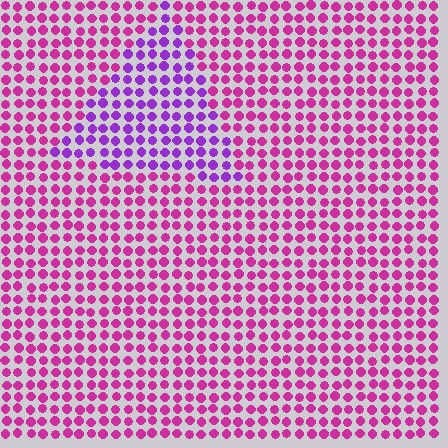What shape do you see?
I see a triangle.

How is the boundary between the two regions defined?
The boundary is defined purely by a slight shift in hue (about 38 degrees). Spacing, size, and orientation are identical on both sides.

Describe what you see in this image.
The image is filled with small magenta elements in a uniform arrangement. A triangle-shaped region is visible where the elements are tinted to a slightly different hue, forming a subtle color boundary.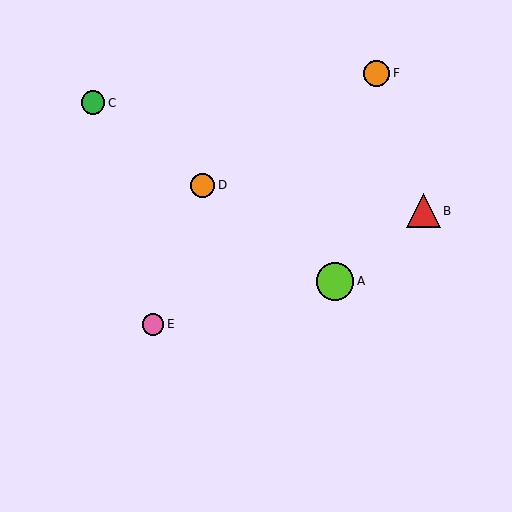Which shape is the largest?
The lime circle (labeled A) is the largest.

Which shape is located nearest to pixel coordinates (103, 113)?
The green circle (labeled C) at (93, 103) is nearest to that location.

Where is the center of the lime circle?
The center of the lime circle is at (335, 281).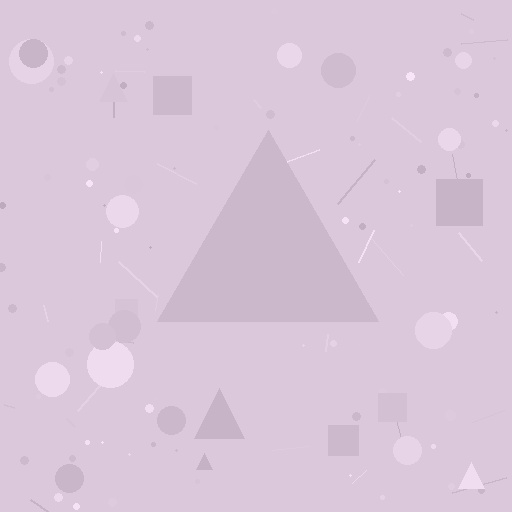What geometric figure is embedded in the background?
A triangle is embedded in the background.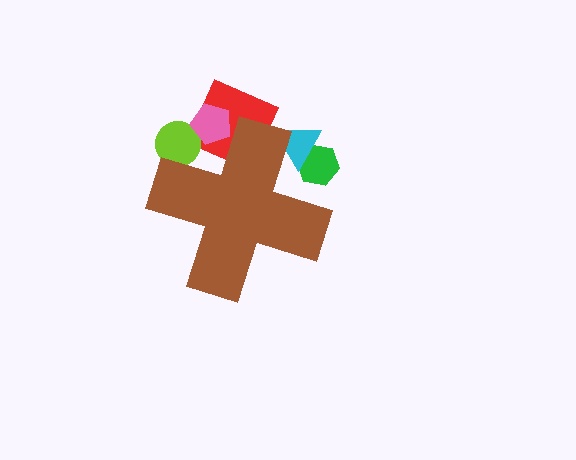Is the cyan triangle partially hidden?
Yes, the cyan triangle is partially hidden behind the brown cross.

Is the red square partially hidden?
Yes, the red square is partially hidden behind the brown cross.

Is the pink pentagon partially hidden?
Yes, the pink pentagon is partially hidden behind the brown cross.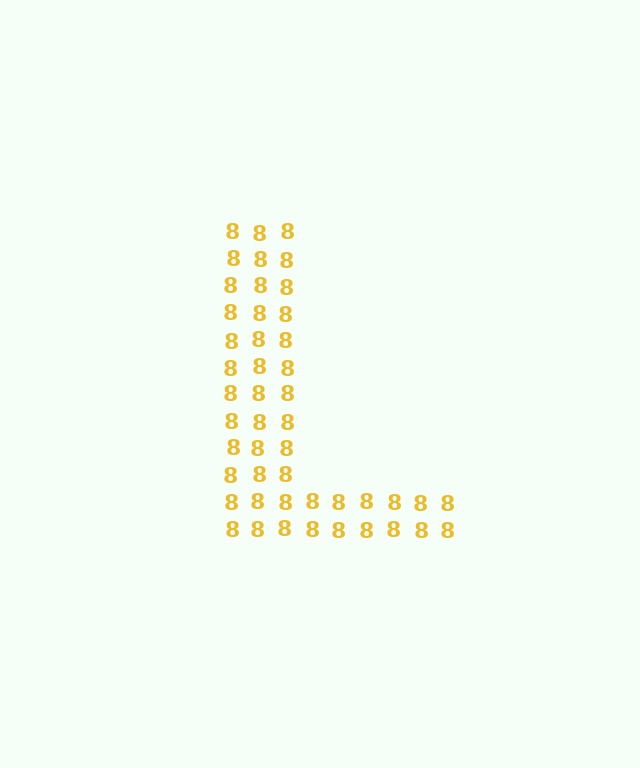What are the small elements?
The small elements are digit 8's.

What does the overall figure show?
The overall figure shows the letter L.